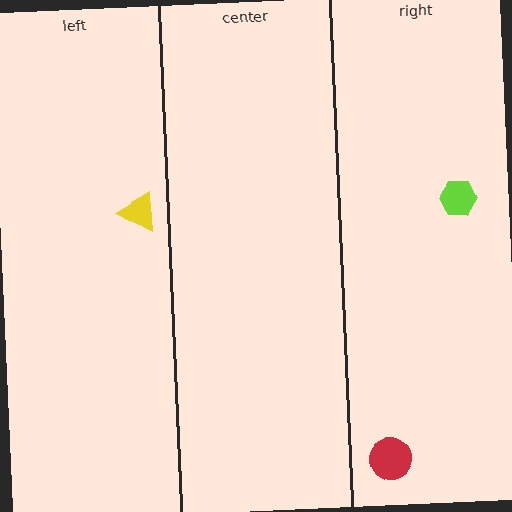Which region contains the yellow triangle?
The left region.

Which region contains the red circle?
The right region.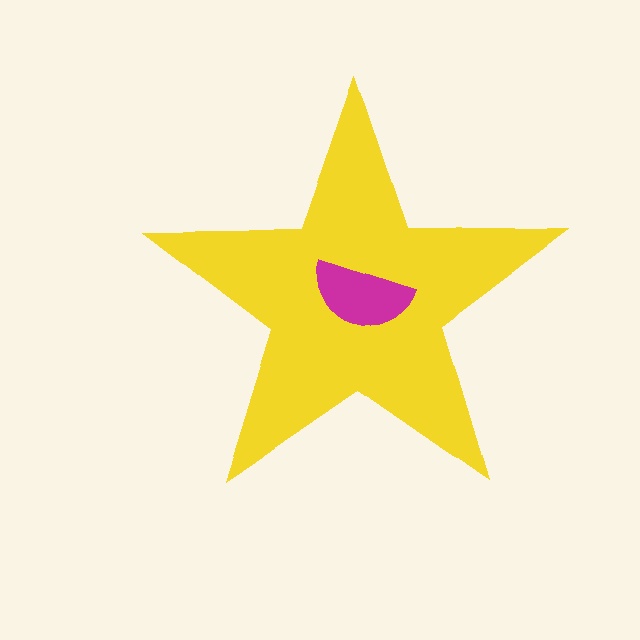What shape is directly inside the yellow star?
The magenta semicircle.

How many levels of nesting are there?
2.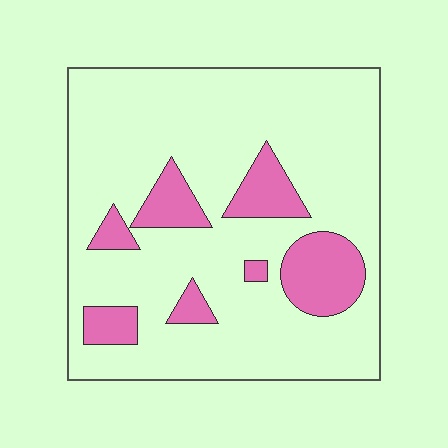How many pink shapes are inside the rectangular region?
7.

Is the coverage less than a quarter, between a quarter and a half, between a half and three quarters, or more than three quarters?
Less than a quarter.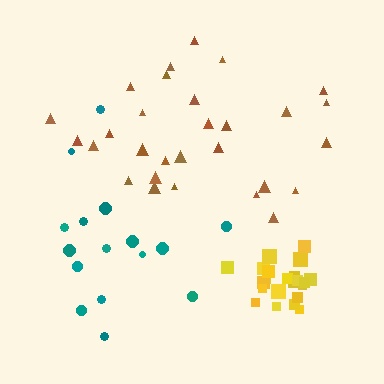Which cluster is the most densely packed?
Yellow.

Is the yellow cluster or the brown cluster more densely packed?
Yellow.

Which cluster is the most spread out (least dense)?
Brown.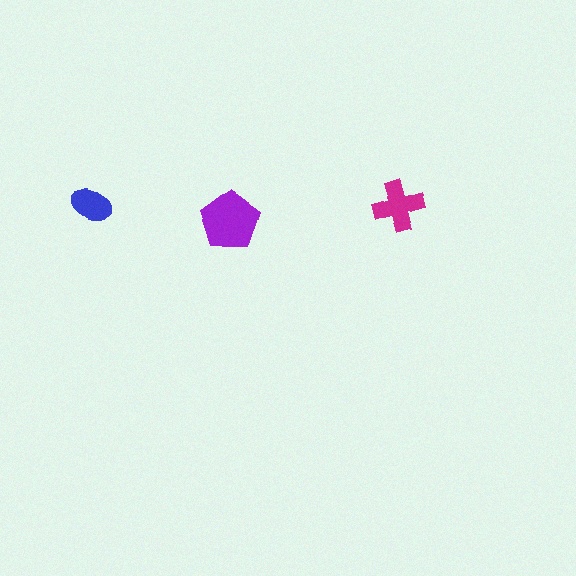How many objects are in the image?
There are 3 objects in the image.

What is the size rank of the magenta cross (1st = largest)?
2nd.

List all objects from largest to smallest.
The purple pentagon, the magenta cross, the blue ellipse.